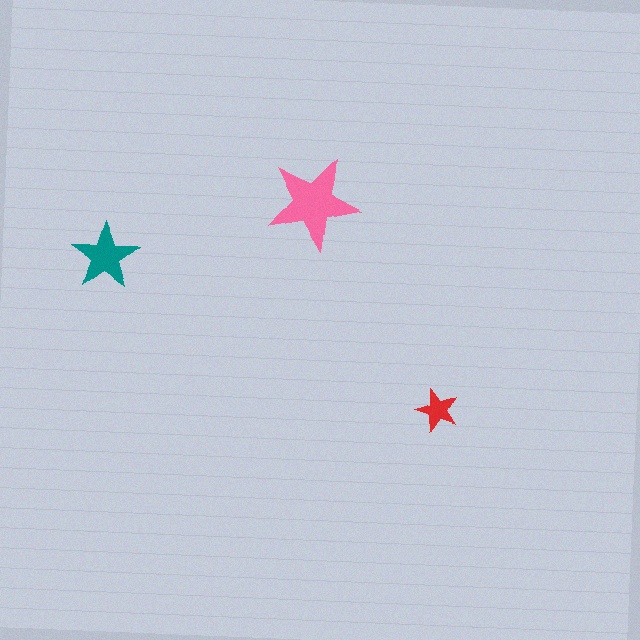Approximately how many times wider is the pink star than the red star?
About 2 times wider.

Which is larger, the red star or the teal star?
The teal one.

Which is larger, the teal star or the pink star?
The pink one.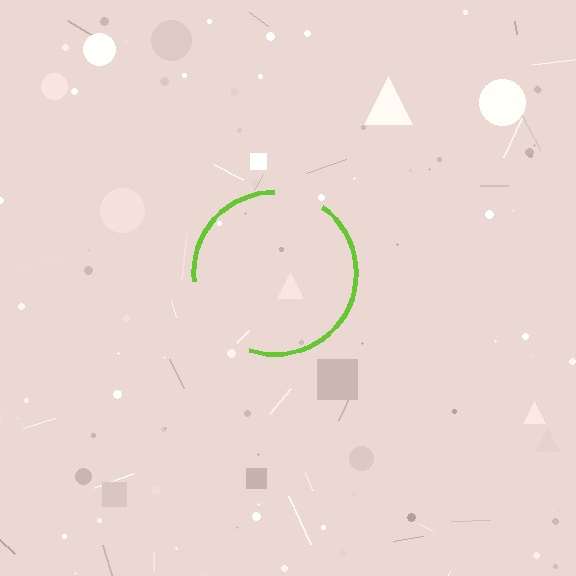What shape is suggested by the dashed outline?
The dashed outline suggests a circle.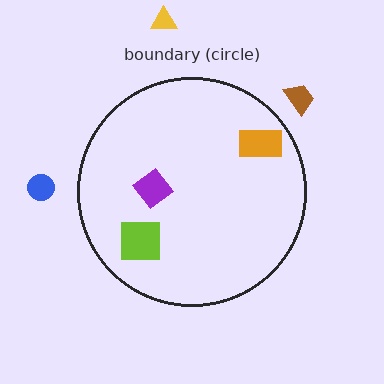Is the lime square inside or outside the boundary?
Inside.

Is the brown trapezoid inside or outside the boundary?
Outside.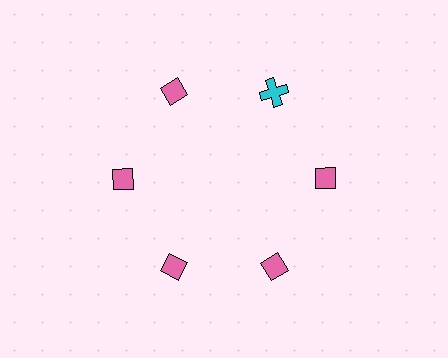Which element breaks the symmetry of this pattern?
The cyan cross at roughly the 1 o'clock position breaks the symmetry. All other shapes are pink diamonds.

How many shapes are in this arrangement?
There are 6 shapes arranged in a ring pattern.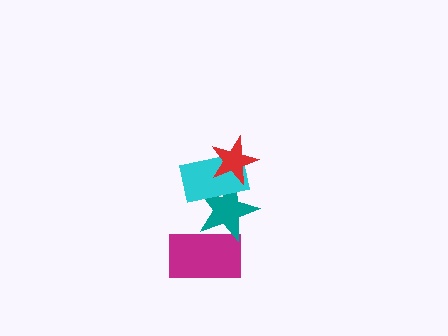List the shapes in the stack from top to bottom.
From top to bottom: the red star, the cyan rectangle, the teal star, the magenta rectangle.